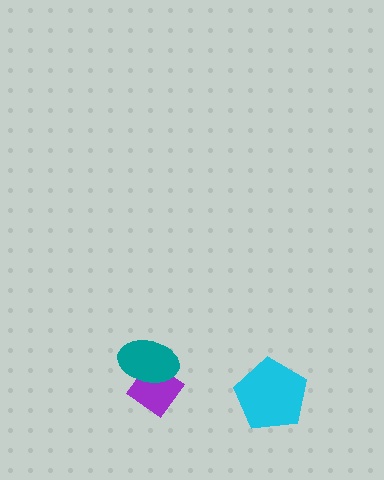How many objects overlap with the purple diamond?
1 object overlaps with the purple diamond.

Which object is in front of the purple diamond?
The teal ellipse is in front of the purple diamond.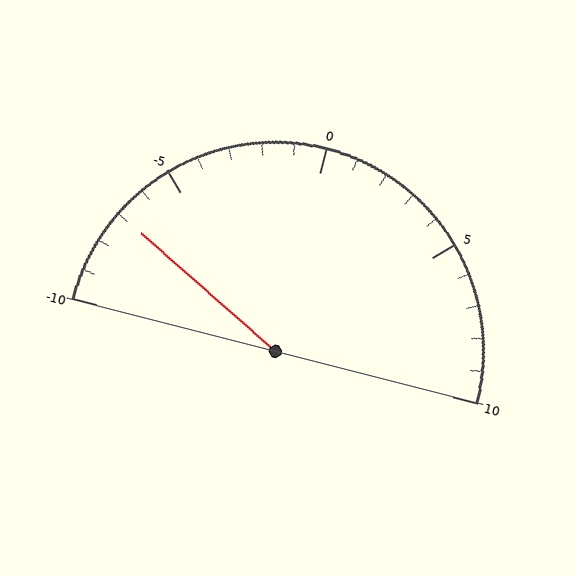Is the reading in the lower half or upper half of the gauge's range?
The reading is in the lower half of the range (-10 to 10).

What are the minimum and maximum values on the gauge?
The gauge ranges from -10 to 10.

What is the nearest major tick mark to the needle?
The nearest major tick mark is -5.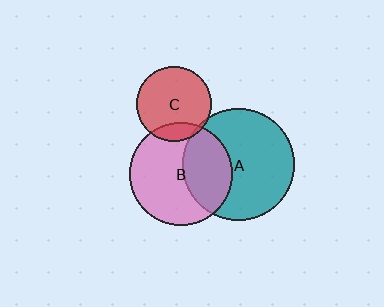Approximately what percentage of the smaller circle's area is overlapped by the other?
Approximately 5%.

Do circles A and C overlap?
Yes.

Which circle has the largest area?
Circle A (teal).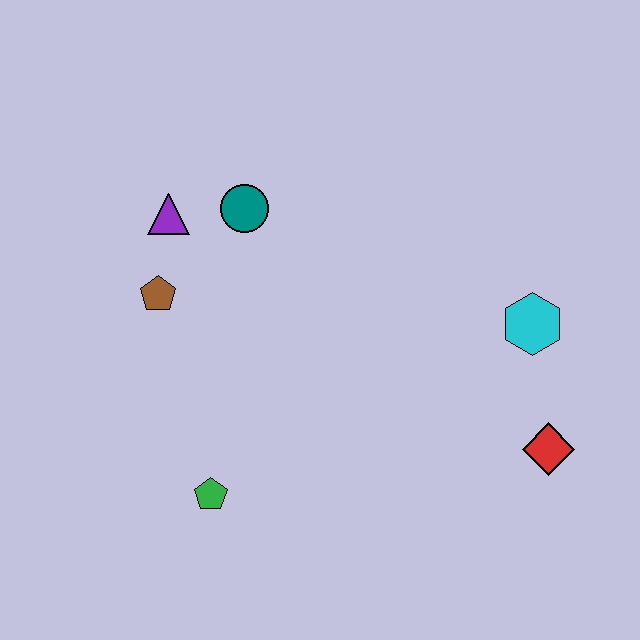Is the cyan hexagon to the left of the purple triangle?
No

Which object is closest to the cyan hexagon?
The red diamond is closest to the cyan hexagon.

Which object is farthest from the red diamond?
The purple triangle is farthest from the red diamond.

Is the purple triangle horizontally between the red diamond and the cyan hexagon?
No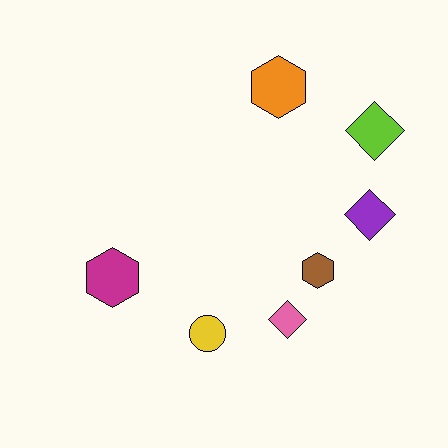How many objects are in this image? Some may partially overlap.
There are 7 objects.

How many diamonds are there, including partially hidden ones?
There are 3 diamonds.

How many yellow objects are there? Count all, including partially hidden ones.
There is 1 yellow object.